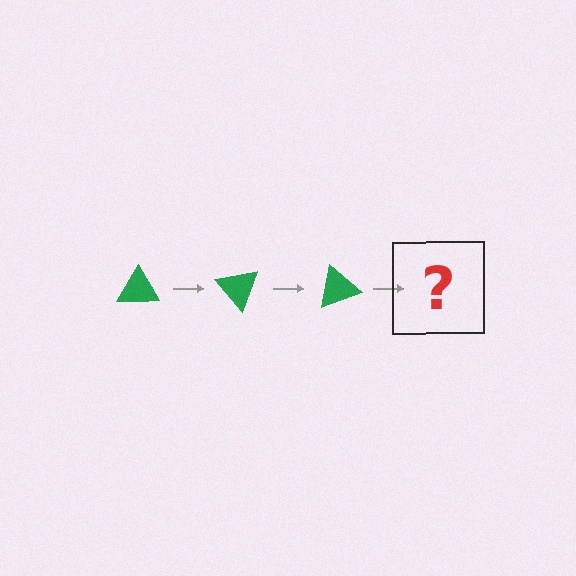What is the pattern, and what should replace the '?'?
The pattern is that the triangle rotates 50 degrees each step. The '?' should be a green triangle rotated 150 degrees.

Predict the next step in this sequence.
The next step is a green triangle rotated 150 degrees.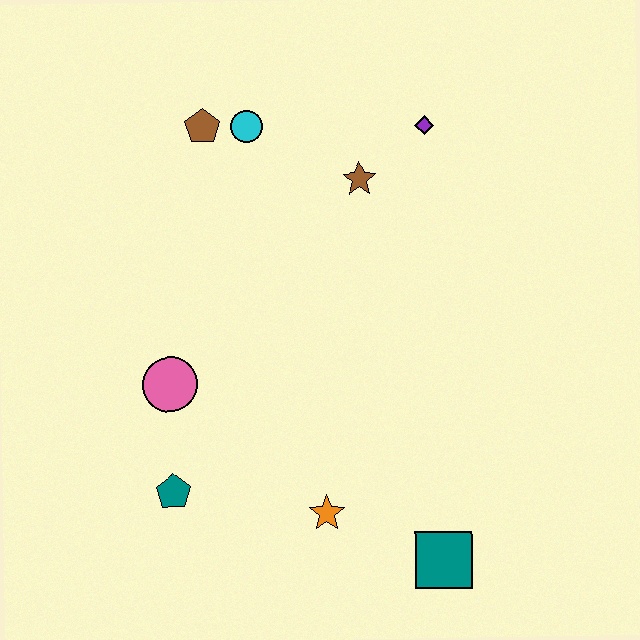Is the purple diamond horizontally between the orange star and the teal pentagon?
No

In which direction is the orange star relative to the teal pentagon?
The orange star is to the right of the teal pentagon.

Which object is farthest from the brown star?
The teal square is farthest from the brown star.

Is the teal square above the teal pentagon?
No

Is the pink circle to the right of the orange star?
No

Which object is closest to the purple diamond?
The brown star is closest to the purple diamond.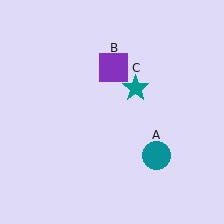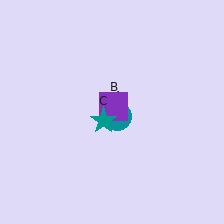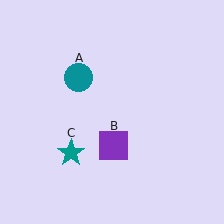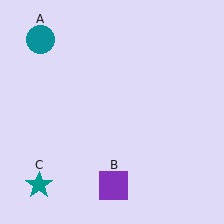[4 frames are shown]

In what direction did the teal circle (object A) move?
The teal circle (object A) moved up and to the left.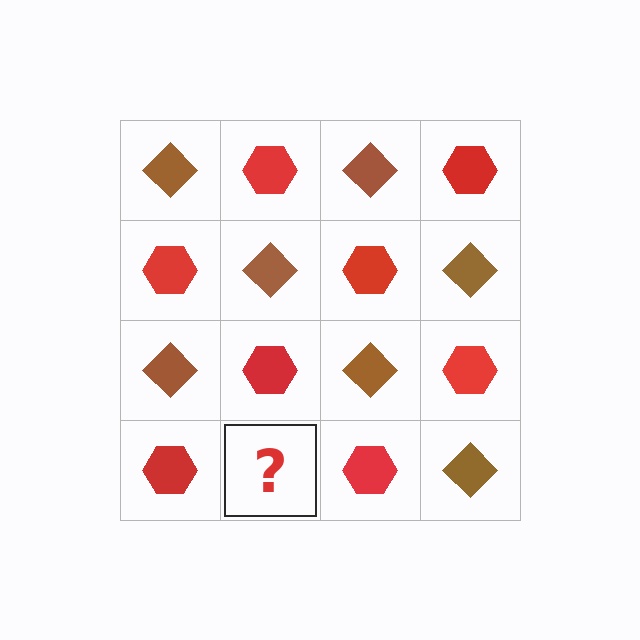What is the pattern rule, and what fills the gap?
The rule is that it alternates brown diamond and red hexagon in a checkerboard pattern. The gap should be filled with a brown diamond.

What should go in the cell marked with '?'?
The missing cell should contain a brown diamond.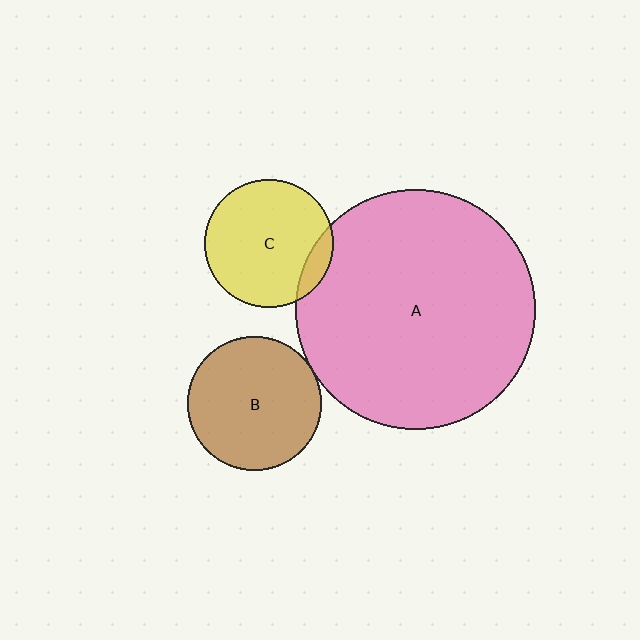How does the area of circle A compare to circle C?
Approximately 3.5 times.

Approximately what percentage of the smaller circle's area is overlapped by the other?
Approximately 10%.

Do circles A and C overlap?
Yes.